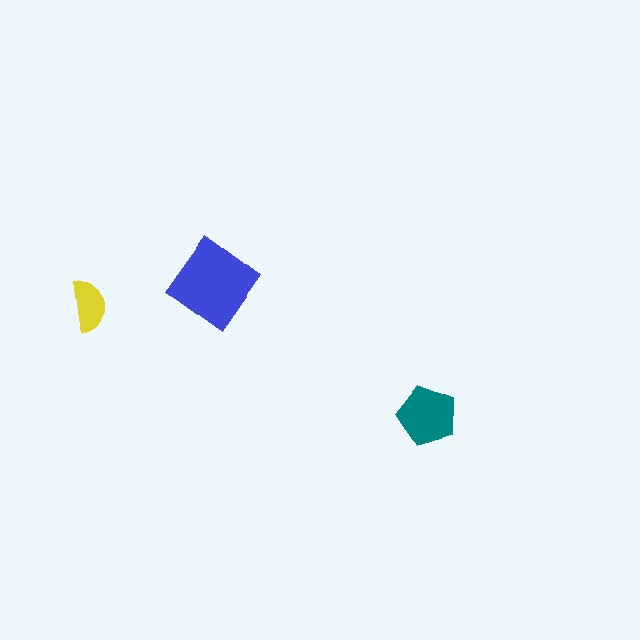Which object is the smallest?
The yellow semicircle.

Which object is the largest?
The blue diamond.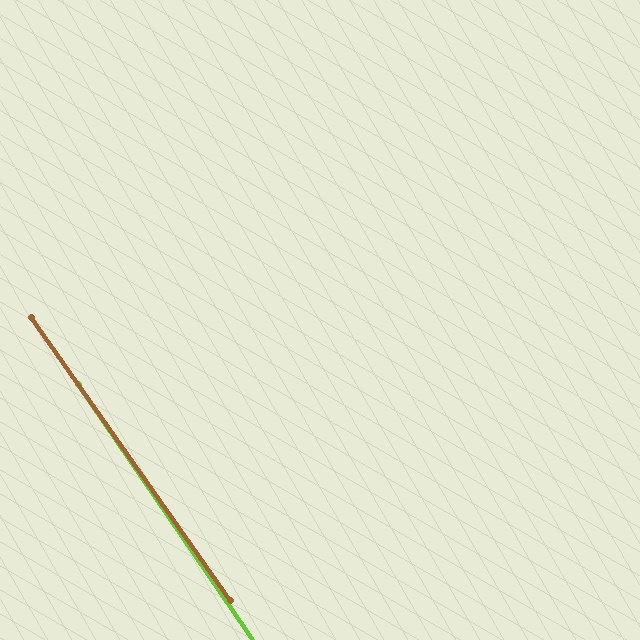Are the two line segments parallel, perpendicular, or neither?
Parallel — their directions differ by only 0.8°.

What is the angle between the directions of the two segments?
Approximately 1 degree.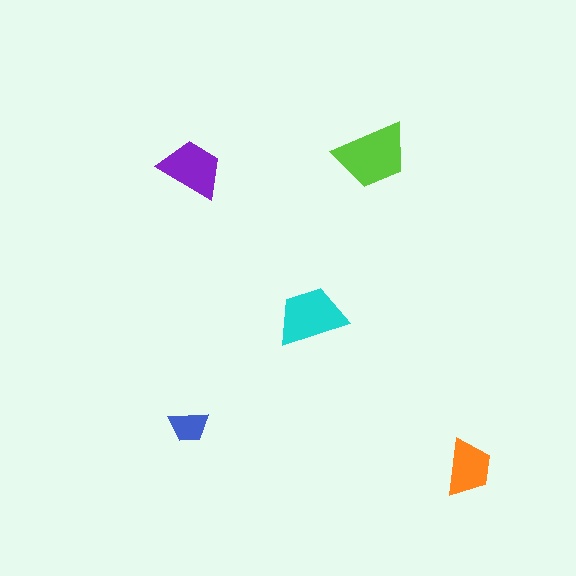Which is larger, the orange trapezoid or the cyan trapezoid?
The cyan one.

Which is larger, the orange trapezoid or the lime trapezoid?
The lime one.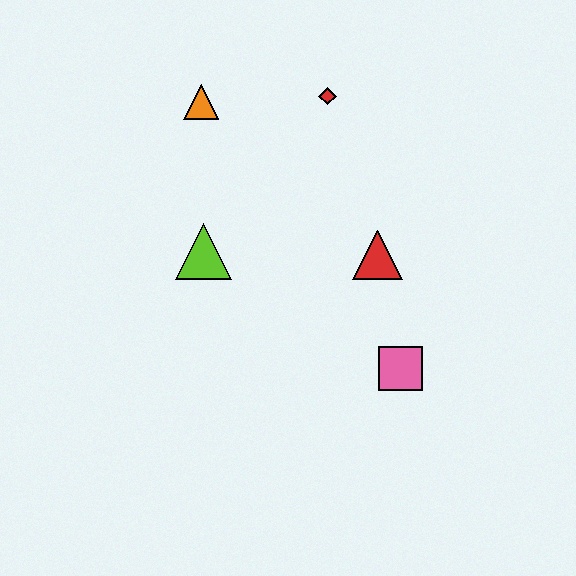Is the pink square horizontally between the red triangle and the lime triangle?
No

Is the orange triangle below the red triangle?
No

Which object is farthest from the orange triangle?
The pink square is farthest from the orange triangle.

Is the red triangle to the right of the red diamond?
Yes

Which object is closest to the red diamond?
The orange triangle is closest to the red diamond.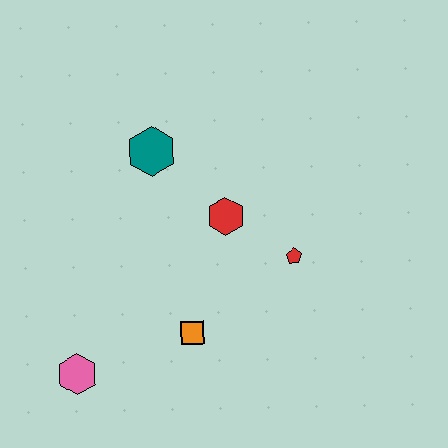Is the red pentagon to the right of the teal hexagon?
Yes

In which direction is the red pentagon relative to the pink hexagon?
The red pentagon is to the right of the pink hexagon.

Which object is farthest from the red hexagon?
The pink hexagon is farthest from the red hexagon.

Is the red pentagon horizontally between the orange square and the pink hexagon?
No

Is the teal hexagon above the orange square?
Yes